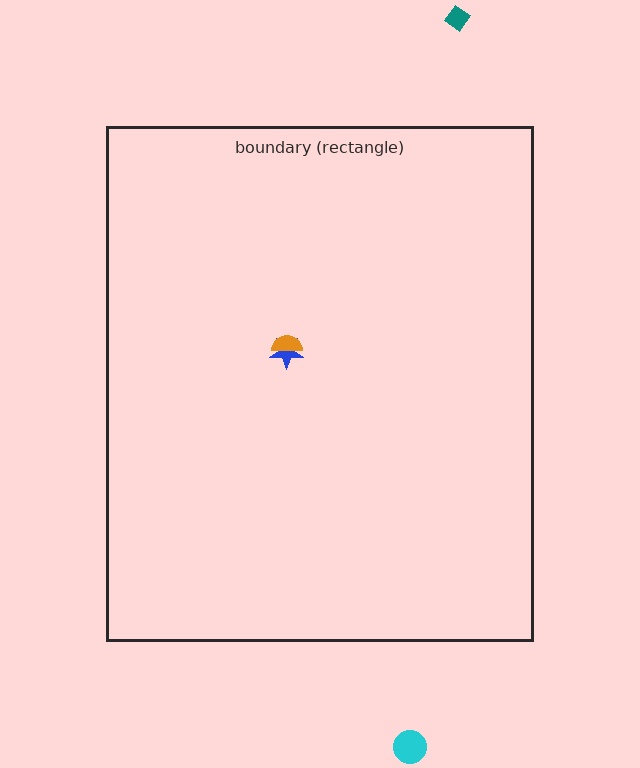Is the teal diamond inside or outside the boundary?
Outside.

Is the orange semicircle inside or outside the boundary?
Inside.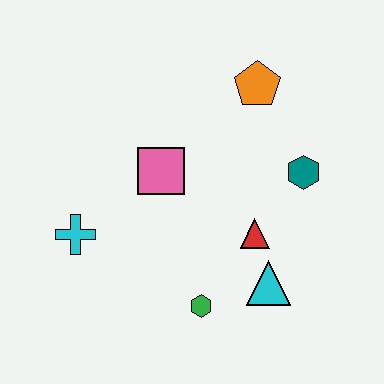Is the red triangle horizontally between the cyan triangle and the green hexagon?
Yes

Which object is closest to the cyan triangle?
The red triangle is closest to the cyan triangle.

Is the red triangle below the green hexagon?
No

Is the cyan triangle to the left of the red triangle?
No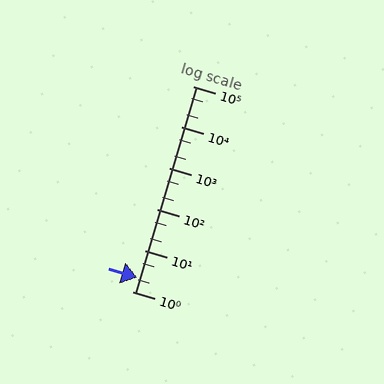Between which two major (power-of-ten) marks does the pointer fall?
The pointer is between 1 and 10.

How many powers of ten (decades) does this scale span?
The scale spans 5 decades, from 1 to 100000.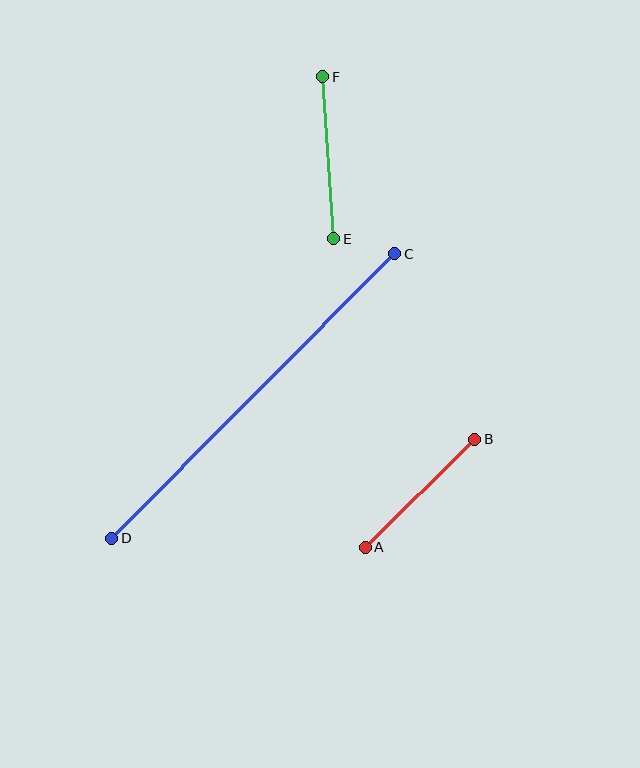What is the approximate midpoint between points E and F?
The midpoint is at approximately (328, 158) pixels.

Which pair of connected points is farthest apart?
Points C and D are farthest apart.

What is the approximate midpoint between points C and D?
The midpoint is at approximately (253, 396) pixels.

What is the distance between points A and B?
The distance is approximately 154 pixels.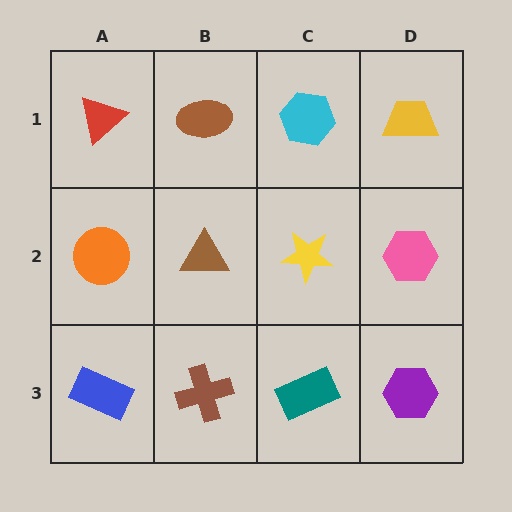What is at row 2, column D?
A pink hexagon.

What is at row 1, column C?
A cyan hexagon.